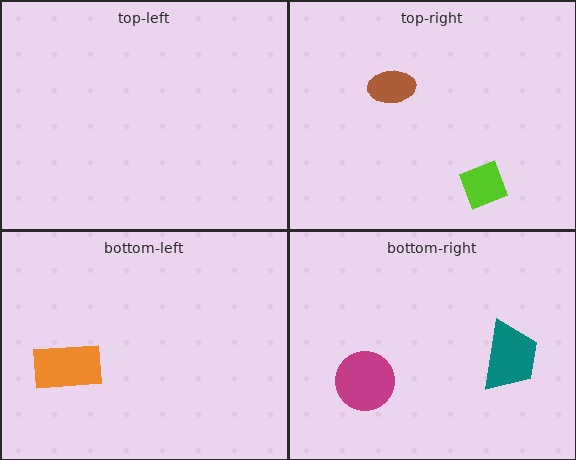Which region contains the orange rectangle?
The bottom-left region.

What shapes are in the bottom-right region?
The teal trapezoid, the magenta circle.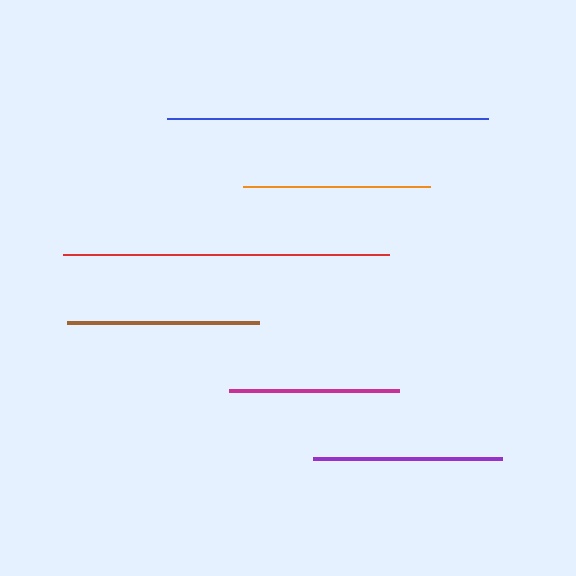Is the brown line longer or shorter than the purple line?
The brown line is longer than the purple line.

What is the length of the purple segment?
The purple segment is approximately 189 pixels long.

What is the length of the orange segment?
The orange segment is approximately 187 pixels long.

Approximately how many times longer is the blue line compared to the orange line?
The blue line is approximately 1.7 times the length of the orange line.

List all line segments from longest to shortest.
From longest to shortest: red, blue, brown, purple, orange, magenta.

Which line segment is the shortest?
The magenta line is the shortest at approximately 170 pixels.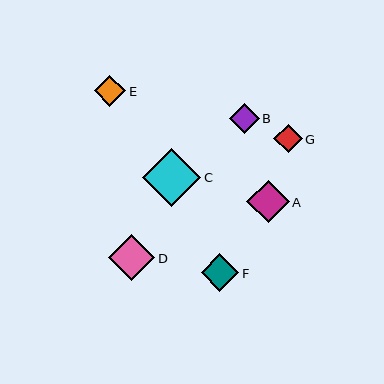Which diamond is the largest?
Diamond C is the largest with a size of approximately 58 pixels.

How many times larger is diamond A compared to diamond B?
Diamond A is approximately 1.4 times the size of diamond B.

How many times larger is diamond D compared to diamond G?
Diamond D is approximately 1.6 times the size of diamond G.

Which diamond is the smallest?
Diamond G is the smallest with a size of approximately 29 pixels.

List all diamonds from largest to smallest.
From largest to smallest: C, D, A, F, E, B, G.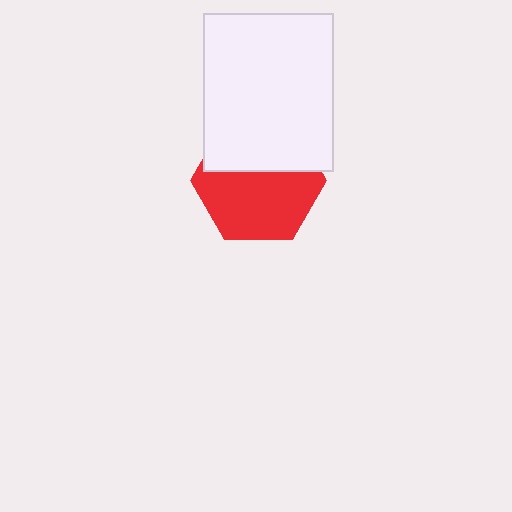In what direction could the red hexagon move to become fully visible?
The red hexagon could move down. That would shift it out from behind the white rectangle entirely.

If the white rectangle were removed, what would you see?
You would see the complete red hexagon.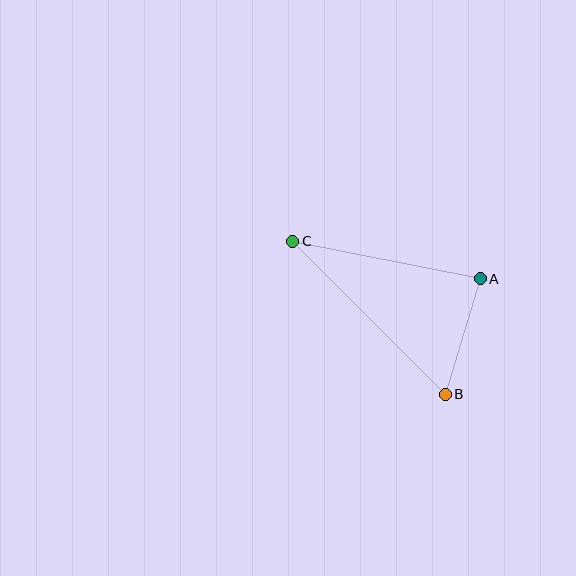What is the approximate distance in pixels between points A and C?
The distance between A and C is approximately 191 pixels.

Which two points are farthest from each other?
Points B and C are farthest from each other.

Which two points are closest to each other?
Points A and B are closest to each other.